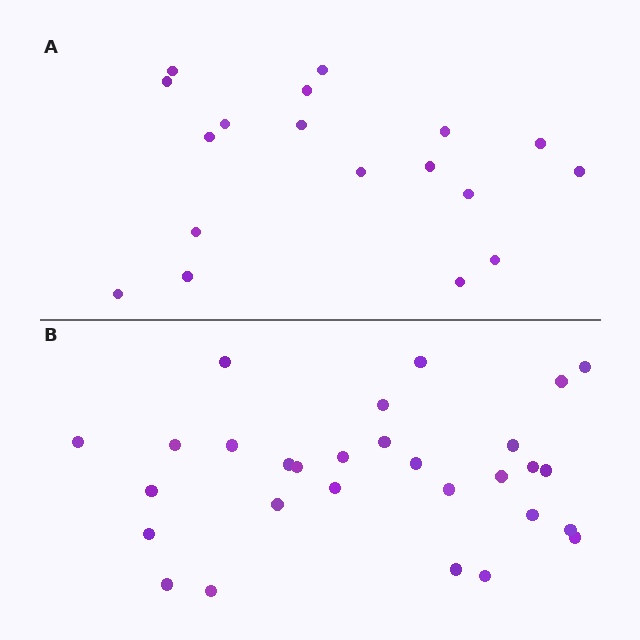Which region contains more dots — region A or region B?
Region B (the bottom region) has more dots.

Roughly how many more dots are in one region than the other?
Region B has roughly 12 or so more dots than region A.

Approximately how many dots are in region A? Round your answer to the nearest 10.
About 20 dots. (The exact count is 18, which rounds to 20.)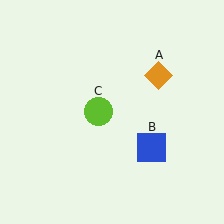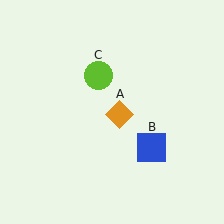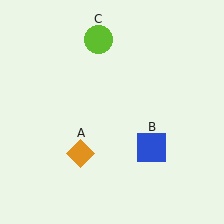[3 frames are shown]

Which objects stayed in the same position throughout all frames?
Blue square (object B) remained stationary.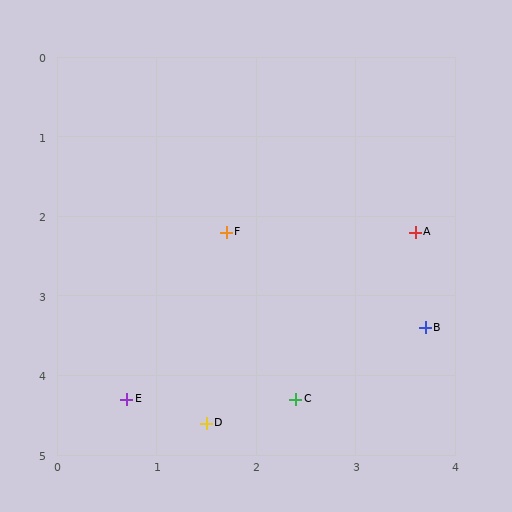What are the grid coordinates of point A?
Point A is at approximately (3.6, 2.2).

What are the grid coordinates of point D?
Point D is at approximately (1.5, 4.6).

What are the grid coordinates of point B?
Point B is at approximately (3.7, 3.4).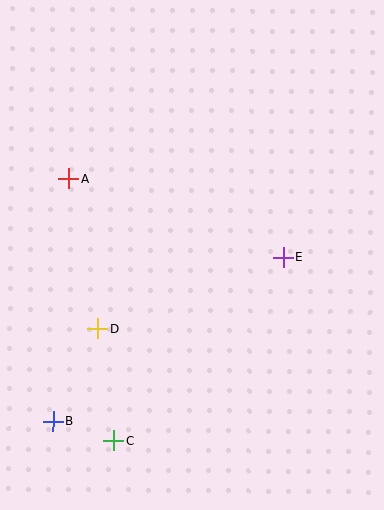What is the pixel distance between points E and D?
The distance between E and D is 198 pixels.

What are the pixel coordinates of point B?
Point B is at (53, 421).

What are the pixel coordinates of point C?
Point C is at (114, 441).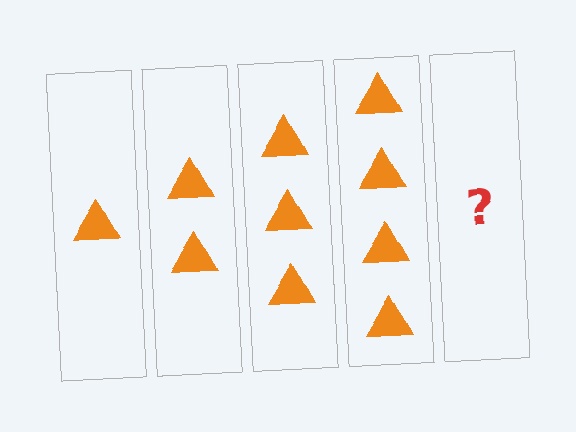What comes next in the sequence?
The next element should be 5 triangles.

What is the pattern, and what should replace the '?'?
The pattern is that each step adds one more triangle. The '?' should be 5 triangles.